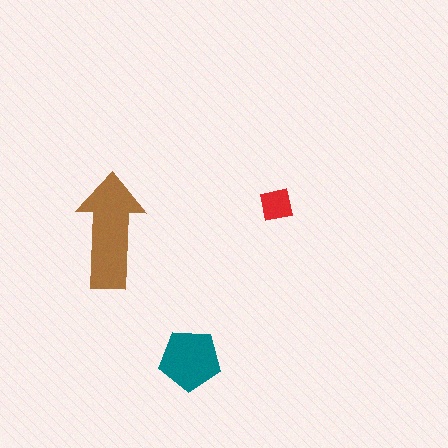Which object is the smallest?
The red square.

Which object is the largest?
The brown arrow.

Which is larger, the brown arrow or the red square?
The brown arrow.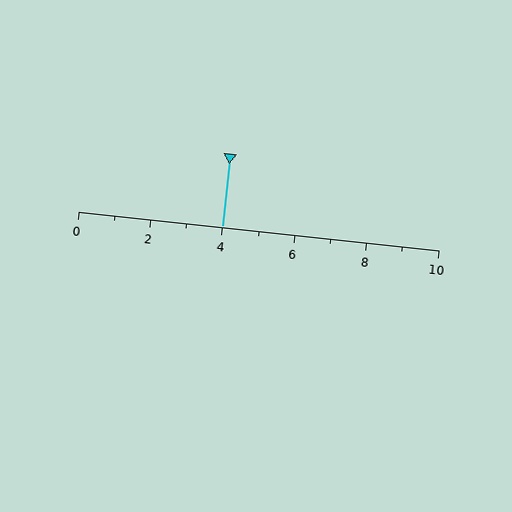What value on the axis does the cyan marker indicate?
The marker indicates approximately 4.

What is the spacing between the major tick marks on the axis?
The major ticks are spaced 2 apart.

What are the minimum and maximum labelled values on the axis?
The axis runs from 0 to 10.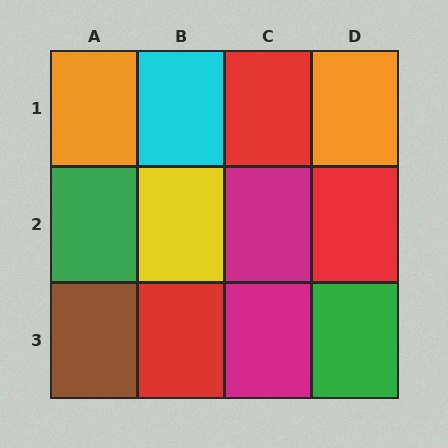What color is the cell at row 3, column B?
Red.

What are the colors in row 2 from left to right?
Green, yellow, magenta, red.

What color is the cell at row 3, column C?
Magenta.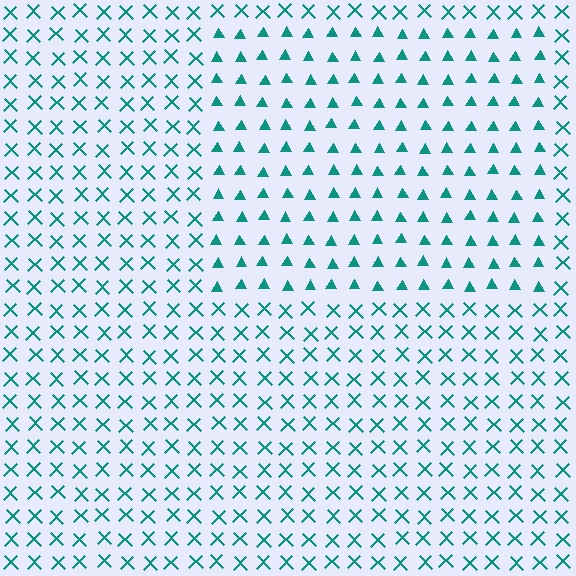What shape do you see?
I see a rectangle.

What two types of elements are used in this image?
The image uses triangles inside the rectangle region and X marks outside it.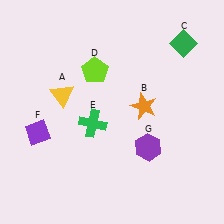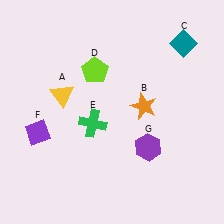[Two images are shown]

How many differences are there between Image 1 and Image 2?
There is 1 difference between the two images.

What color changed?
The diamond (C) changed from green in Image 1 to teal in Image 2.